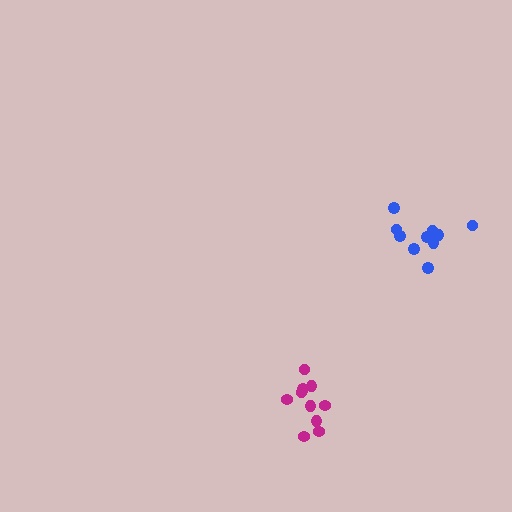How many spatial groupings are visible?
There are 2 spatial groupings.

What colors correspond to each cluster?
The clusters are colored: magenta, blue.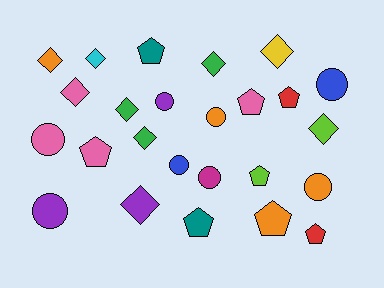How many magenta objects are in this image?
There is 1 magenta object.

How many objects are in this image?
There are 25 objects.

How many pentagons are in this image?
There are 8 pentagons.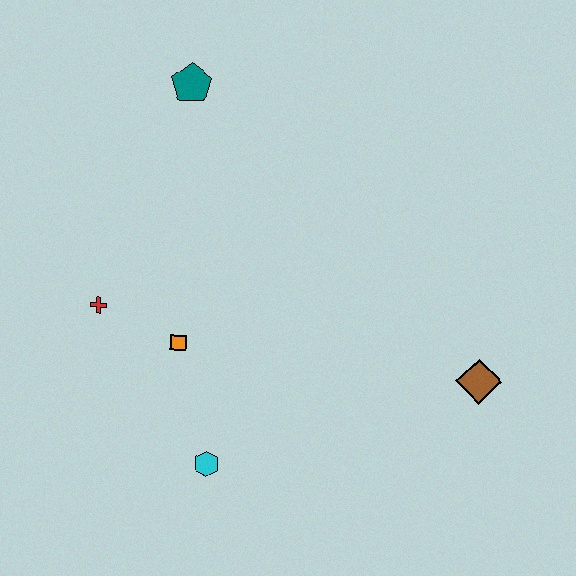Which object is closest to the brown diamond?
The cyan hexagon is closest to the brown diamond.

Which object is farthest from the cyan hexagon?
The teal pentagon is farthest from the cyan hexagon.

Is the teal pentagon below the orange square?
No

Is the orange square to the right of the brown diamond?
No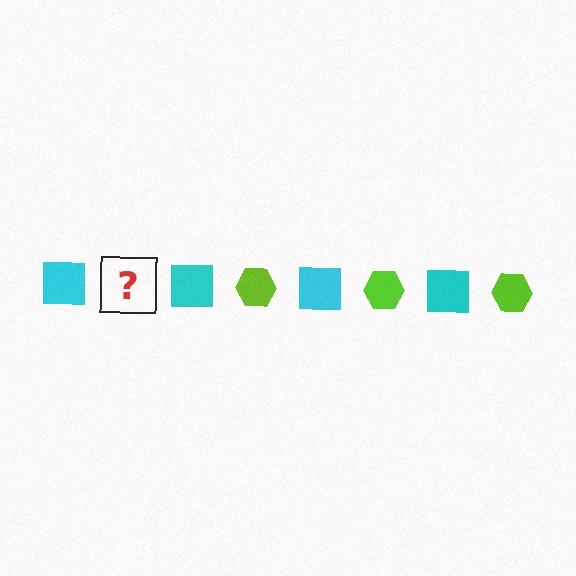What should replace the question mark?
The question mark should be replaced with a lime hexagon.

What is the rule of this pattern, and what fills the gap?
The rule is that the pattern alternates between cyan square and lime hexagon. The gap should be filled with a lime hexagon.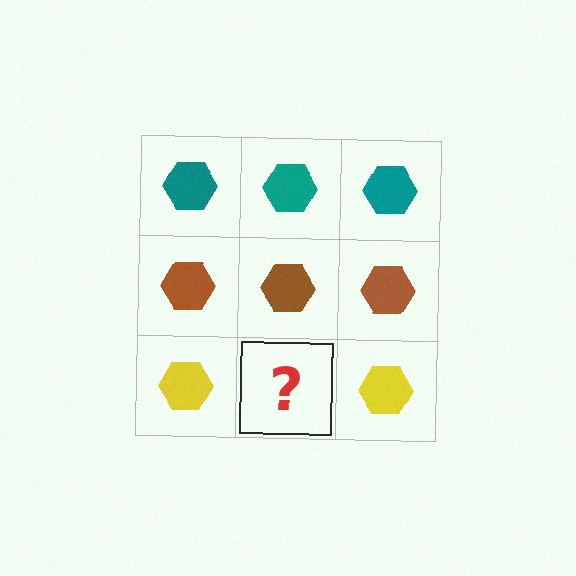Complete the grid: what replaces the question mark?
The question mark should be replaced with a yellow hexagon.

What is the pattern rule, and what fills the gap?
The rule is that each row has a consistent color. The gap should be filled with a yellow hexagon.